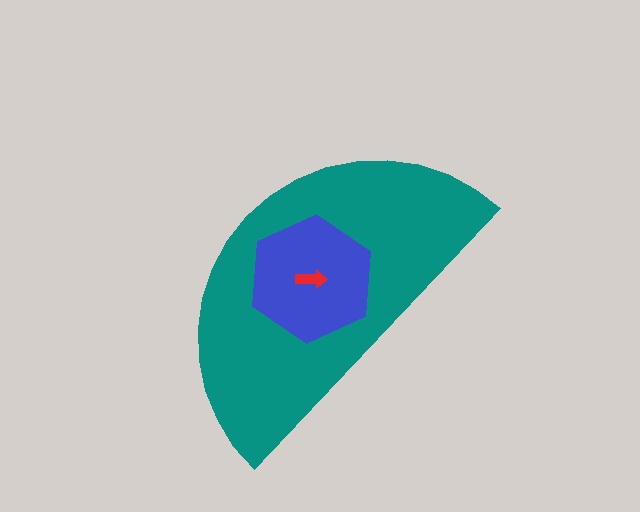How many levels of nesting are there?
3.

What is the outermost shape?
The teal semicircle.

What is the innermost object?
The red arrow.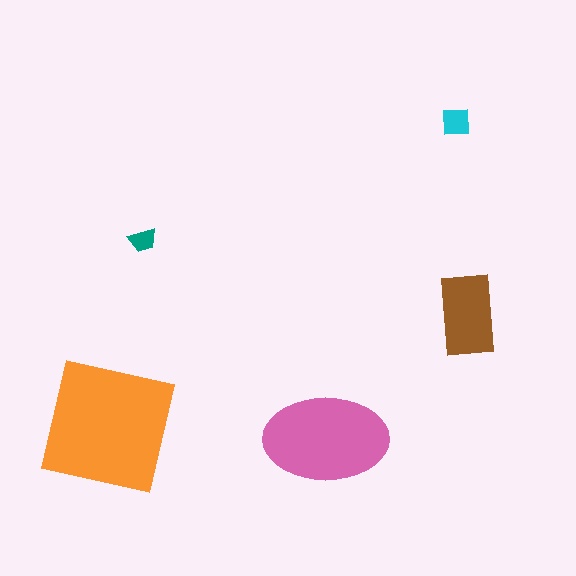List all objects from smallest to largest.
The teal trapezoid, the cyan square, the brown rectangle, the pink ellipse, the orange square.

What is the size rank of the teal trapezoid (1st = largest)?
5th.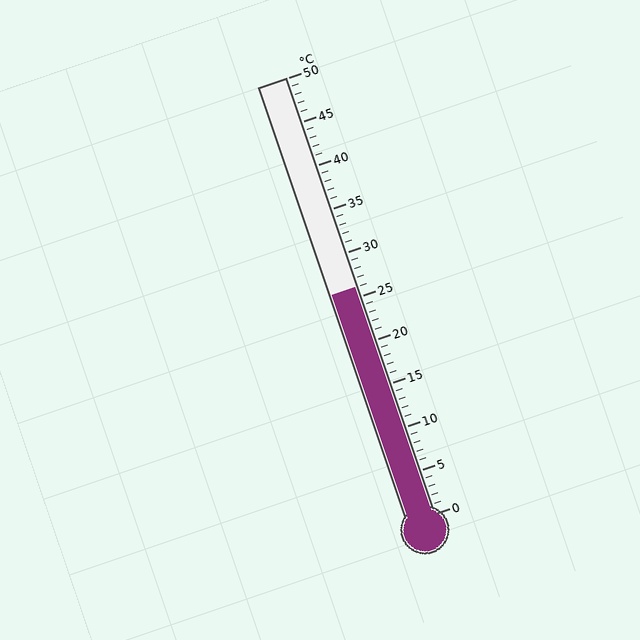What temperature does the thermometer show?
The thermometer shows approximately 26°C.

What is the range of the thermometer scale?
The thermometer scale ranges from 0°C to 50°C.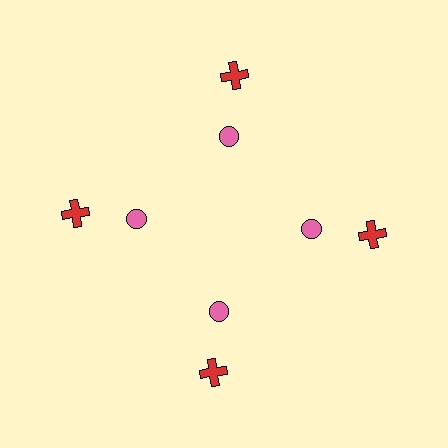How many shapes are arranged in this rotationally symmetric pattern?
There are 8 shapes, arranged in 4 groups of 2.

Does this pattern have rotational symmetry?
Yes, this pattern has 4-fold rotational symmetry. It looks the same after rotating 90 degrees around the center.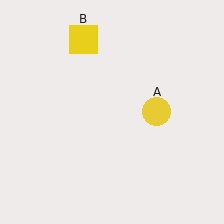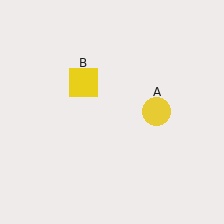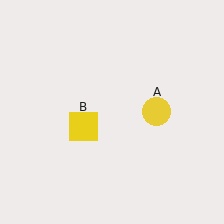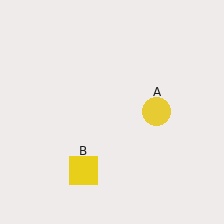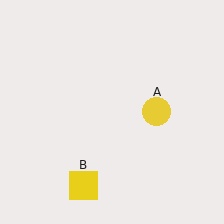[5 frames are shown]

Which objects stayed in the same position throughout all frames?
Yellow circle (object A) remained stationary.